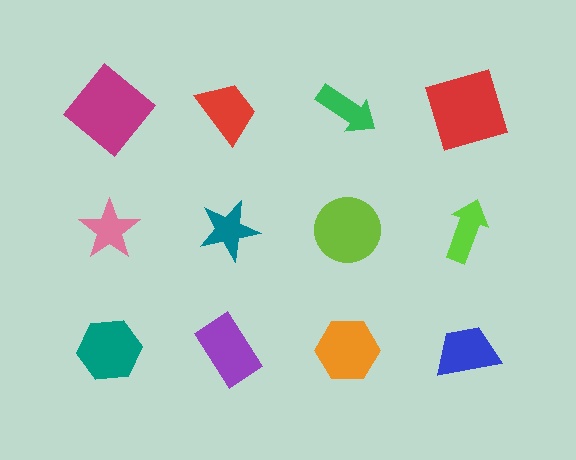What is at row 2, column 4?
A lime arrow.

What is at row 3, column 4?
A blue trapezoid.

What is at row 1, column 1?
A magenta diamond.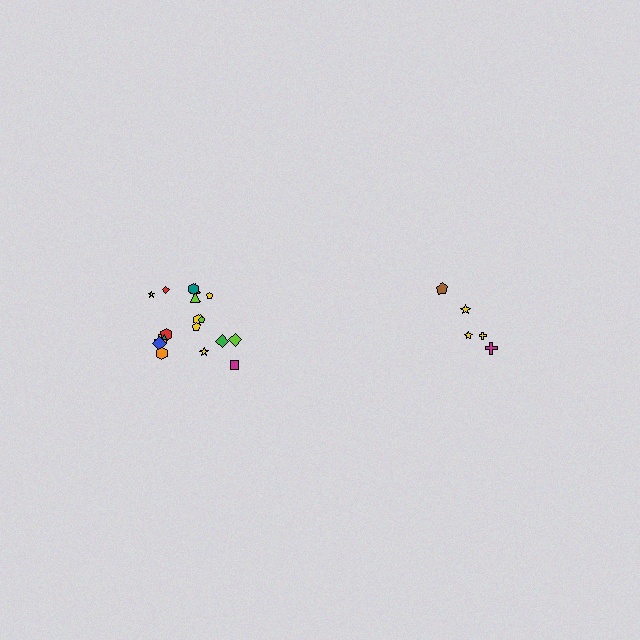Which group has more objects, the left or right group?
The left group.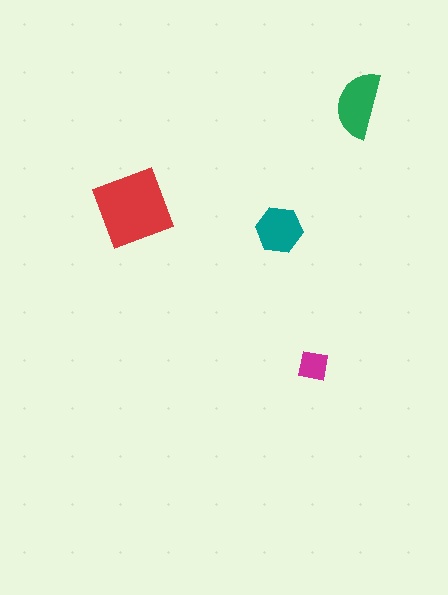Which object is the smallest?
The magenta square.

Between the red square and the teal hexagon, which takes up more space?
The red square.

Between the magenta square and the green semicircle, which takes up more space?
The green semicircle.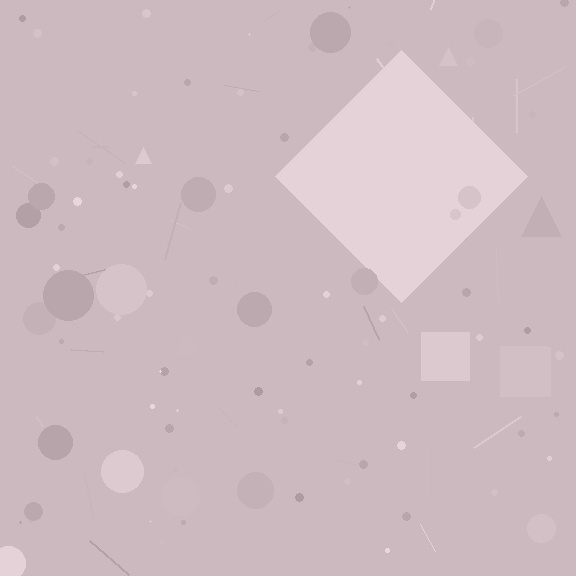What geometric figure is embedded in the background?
A diamond is embedded in the background.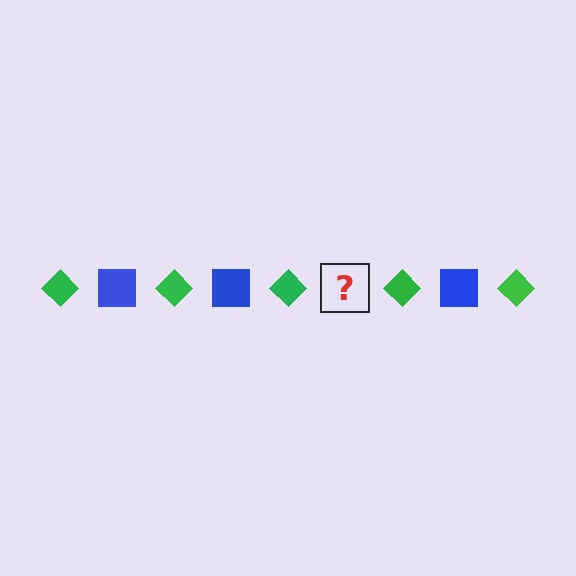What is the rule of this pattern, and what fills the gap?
The rule is that the pattern alternates between green diamond and blue square. The gap should be filled with a blue square.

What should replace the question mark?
The question mark should be replaced with a blue square.